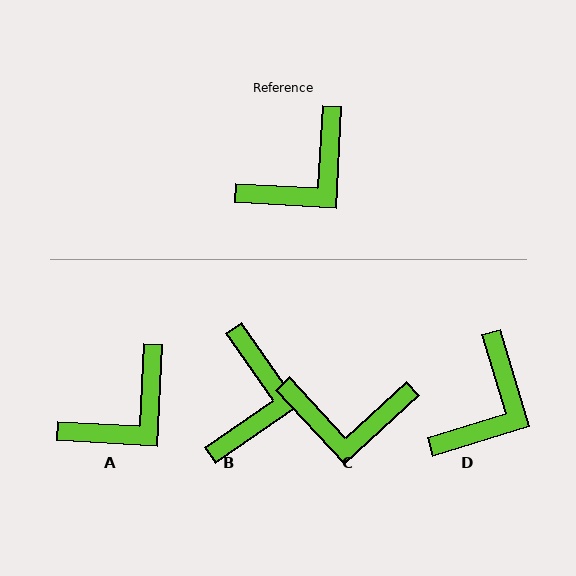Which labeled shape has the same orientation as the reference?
A.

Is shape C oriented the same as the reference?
No, it is off by about 44 degrees.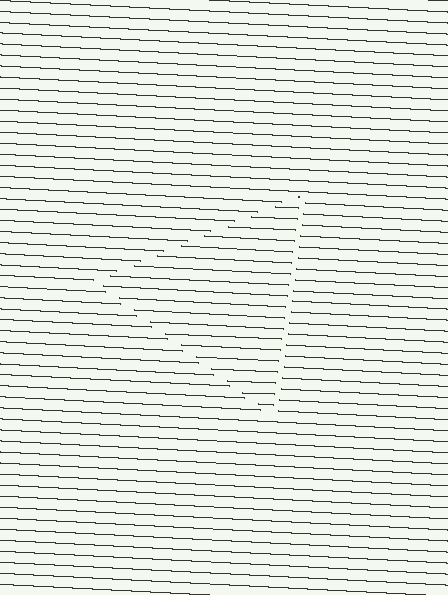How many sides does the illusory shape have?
3 sides — the line-ends trace a triangle.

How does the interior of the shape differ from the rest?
The interior of the shape contains the same grating, shifted by half a period — the contour is defined by the phase discontinuity where line-ends from the inner and outer gratings abut.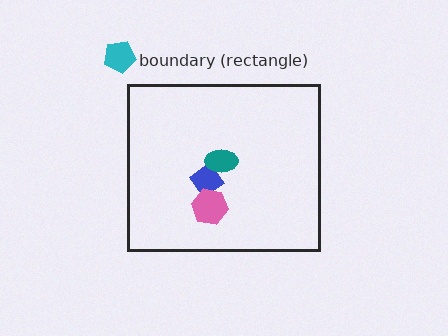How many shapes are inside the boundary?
3 inside, 1 outside.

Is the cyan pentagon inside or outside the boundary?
Outside.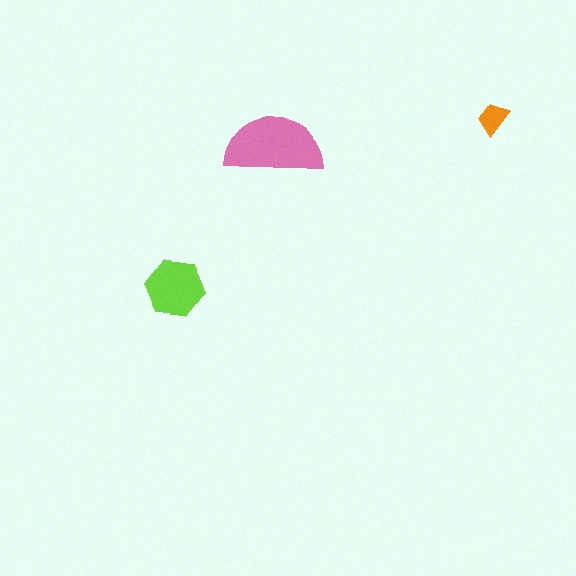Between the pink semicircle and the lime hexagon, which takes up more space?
The pink semicircle.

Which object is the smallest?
The orange trapezoid.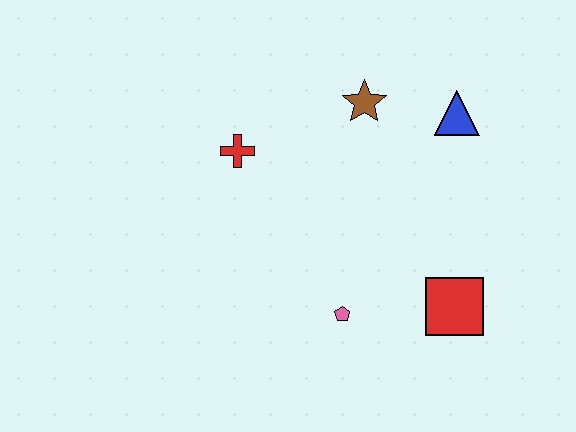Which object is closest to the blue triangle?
The brown star is closest to the blue triangle.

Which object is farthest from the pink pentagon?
The blue triangle is farthest from the pink pentagon.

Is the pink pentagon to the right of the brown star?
No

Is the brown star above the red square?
Yes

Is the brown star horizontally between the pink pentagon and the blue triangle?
Yes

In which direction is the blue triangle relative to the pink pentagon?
The blue triangle is above the pink pentagon.